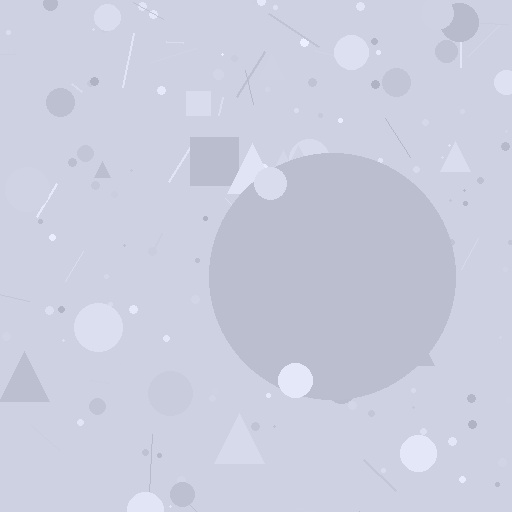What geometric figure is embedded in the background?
A circle is embedded in the background.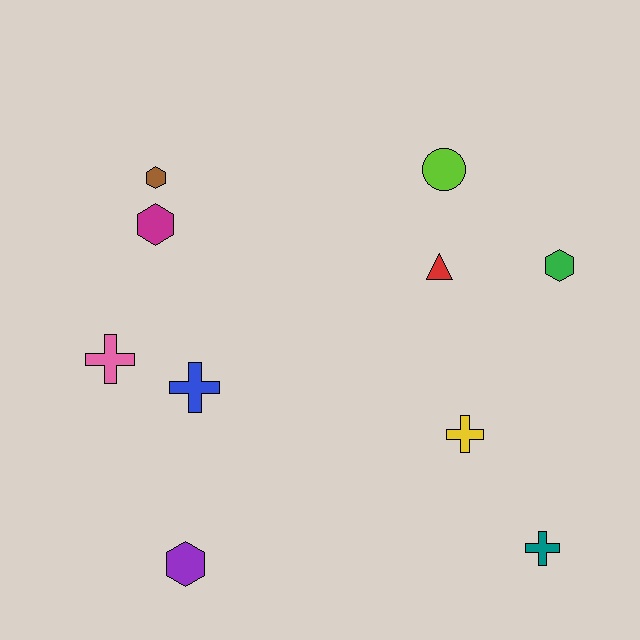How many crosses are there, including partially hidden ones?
There are 4 crosses.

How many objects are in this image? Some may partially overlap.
There are 10 objects.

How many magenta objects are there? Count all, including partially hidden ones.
There is 1 magenta object.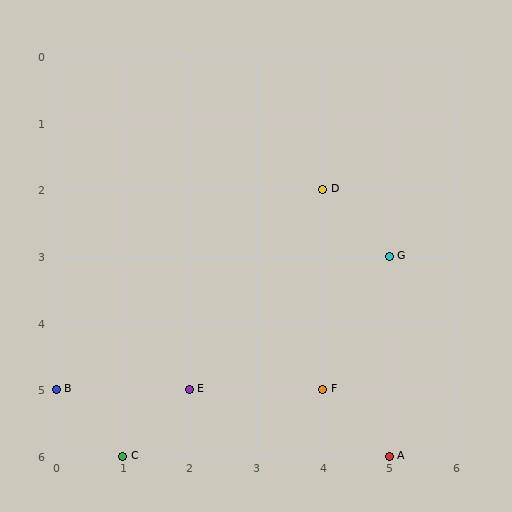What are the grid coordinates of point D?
Point D is at grid coordinates (4, 2).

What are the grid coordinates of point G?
Point G is at grid coordinates (5, 3).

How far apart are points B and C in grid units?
Points B and C are 1 column and 1 row apart (about 1.4 grid units diagonally).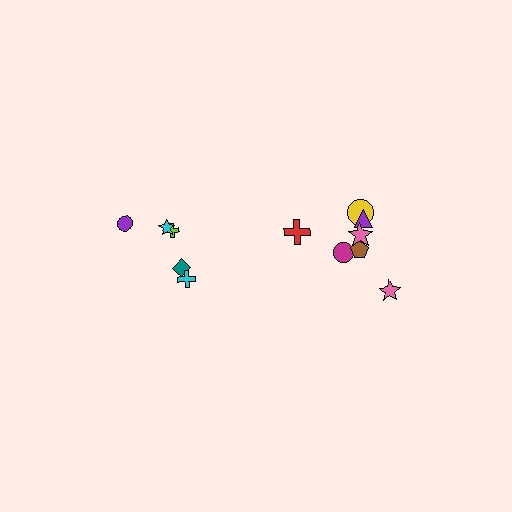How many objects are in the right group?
There are 7 objects.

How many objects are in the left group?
There are 5 objects.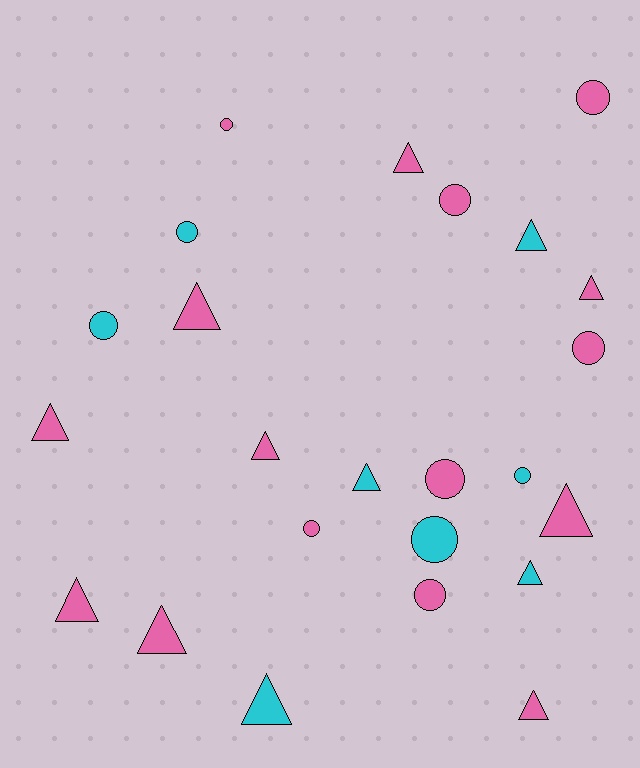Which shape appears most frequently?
Triangle, with 13 objects.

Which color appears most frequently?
Pink, with 16 objects.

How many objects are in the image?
There are 24 objects.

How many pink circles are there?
There are 7 pink circles.